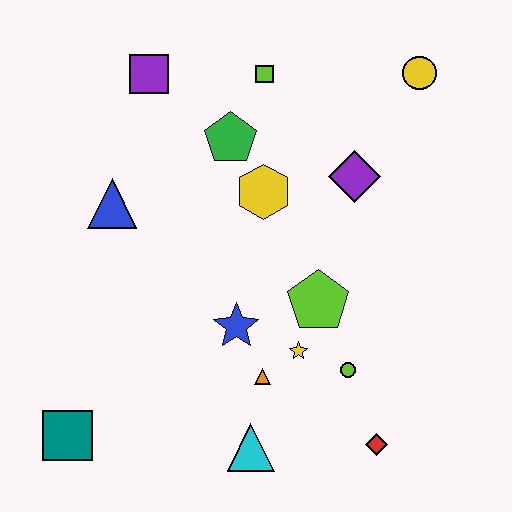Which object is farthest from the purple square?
The red diamond is farthest from the purple square.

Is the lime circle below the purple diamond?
Yes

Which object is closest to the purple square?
The green pentagon is closest to the purple square.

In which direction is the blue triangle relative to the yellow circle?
The blue triangle is to the left of the yellow circle.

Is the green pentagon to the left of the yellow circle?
Yes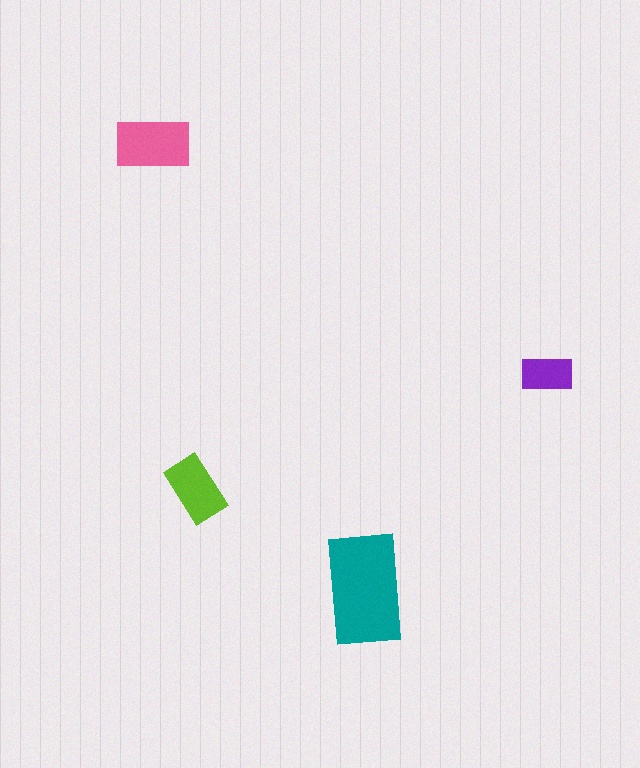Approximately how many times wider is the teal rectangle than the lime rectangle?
About 1.5 times wider.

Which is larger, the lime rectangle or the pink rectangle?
The pink one.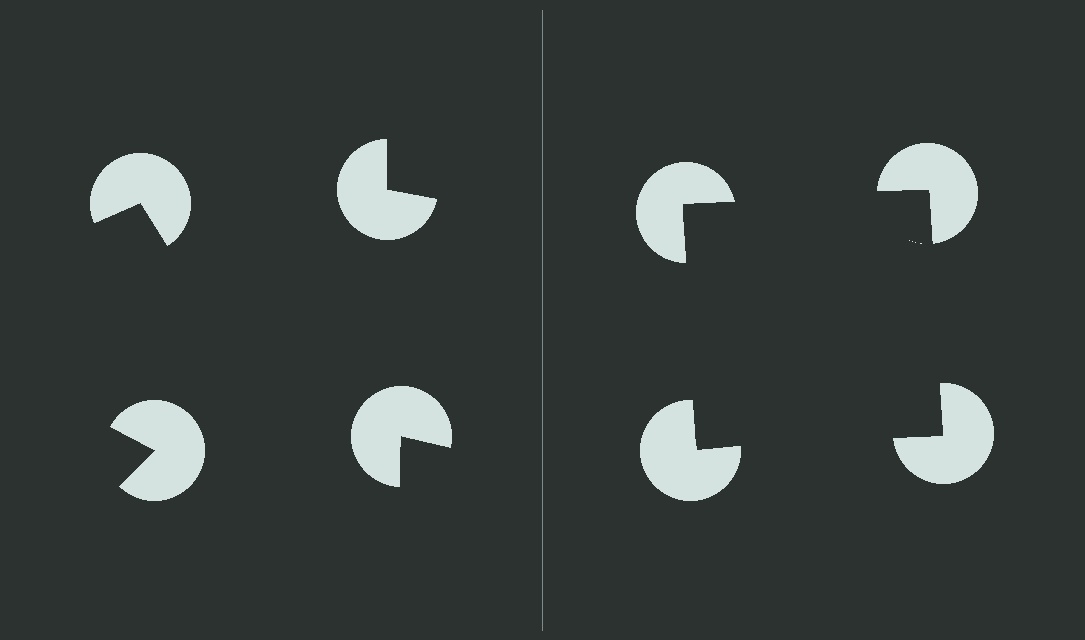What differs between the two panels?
The pac-man discs are positioned identically on both sides; only the wedge orientations differ. On the right they align to a square; on the left they are misaligned.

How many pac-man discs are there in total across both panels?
8 — 4 on each side.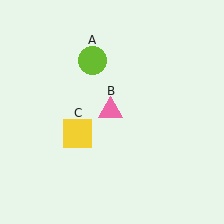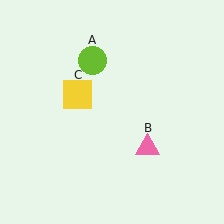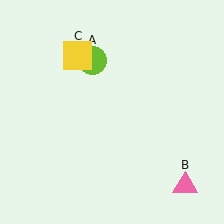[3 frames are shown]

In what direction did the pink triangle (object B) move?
The pink triangle (object B) moved down and to the right.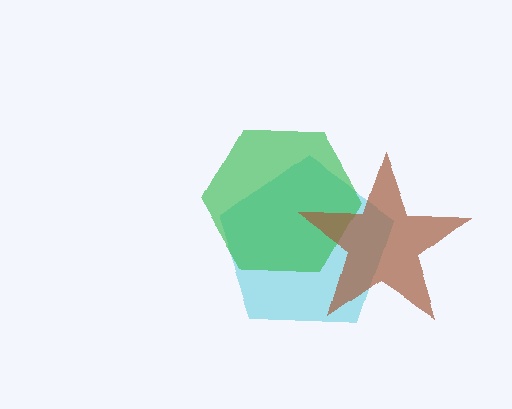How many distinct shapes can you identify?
There are 3 distinct shapes: a cyan pentagon, a green hexagon, a brown star.